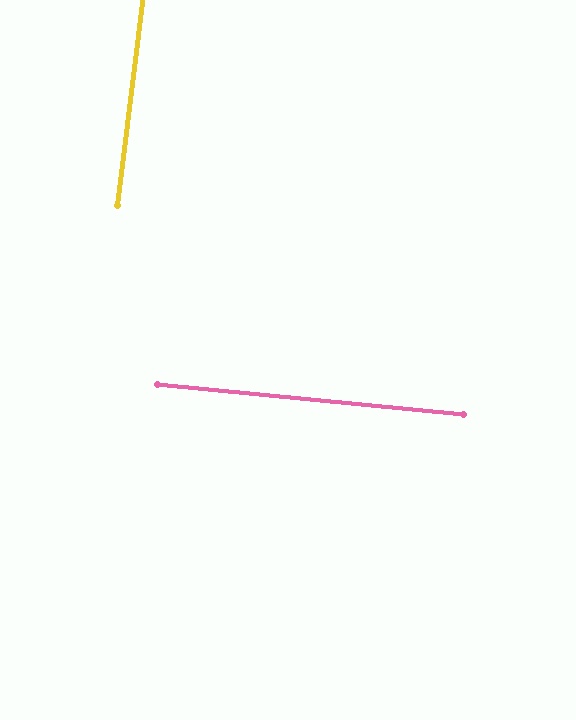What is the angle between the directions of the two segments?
Approximately 89 degrees.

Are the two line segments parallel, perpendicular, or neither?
Perpendicular — they meet at approximately 89°.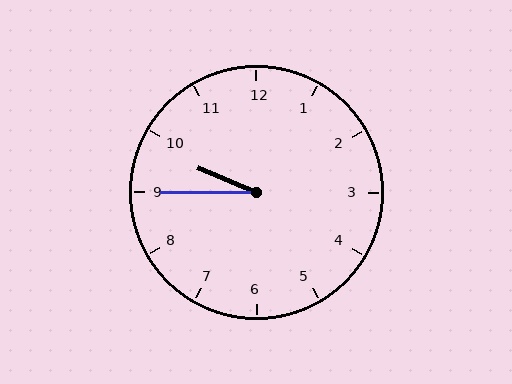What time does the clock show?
9:45.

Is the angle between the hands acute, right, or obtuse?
It is acute.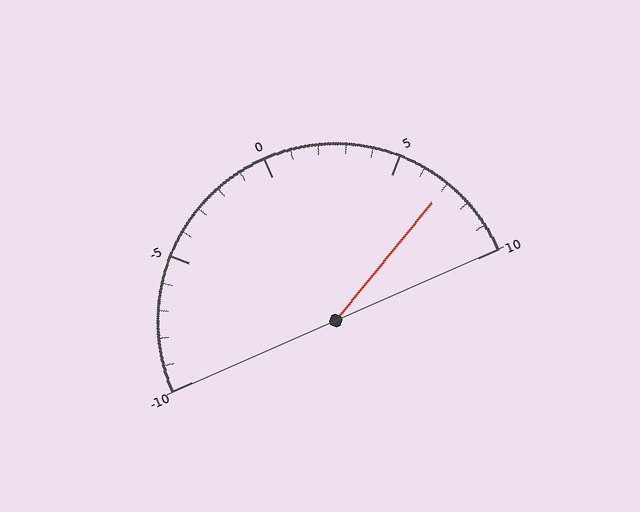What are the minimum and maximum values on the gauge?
The gauge ranges from -10 to 10.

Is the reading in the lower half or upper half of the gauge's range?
The reading is in the upper half of the range (-10 to 10).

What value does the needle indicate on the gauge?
The needle indicates approximately 7.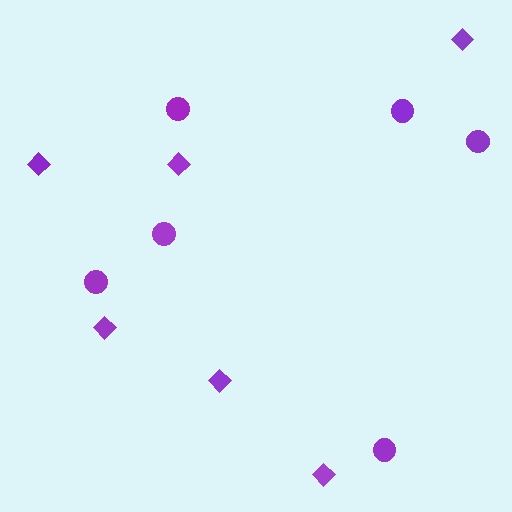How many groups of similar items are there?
There are 2 groups: one group of circles (6) and one group of diamonds (6).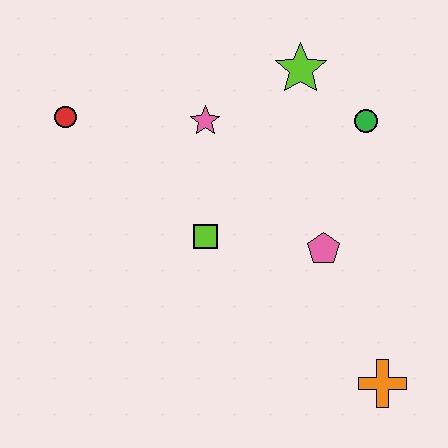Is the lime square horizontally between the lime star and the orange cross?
No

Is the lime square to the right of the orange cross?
No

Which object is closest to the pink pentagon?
The lime square is closest to the pink pentagon.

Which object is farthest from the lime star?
The orange cross is farthest from the lime star.